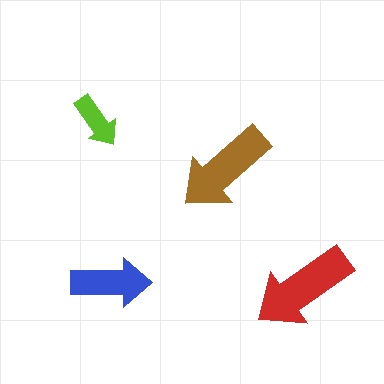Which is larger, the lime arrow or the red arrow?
The red one.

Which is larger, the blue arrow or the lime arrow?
The blue one.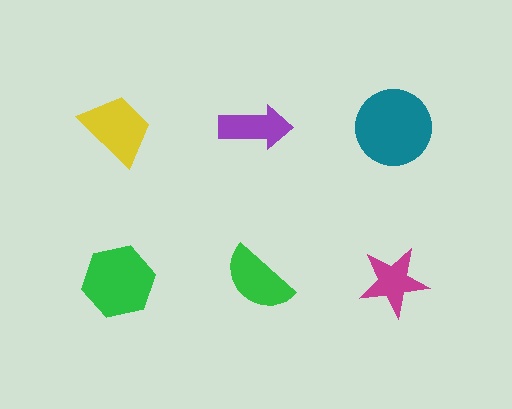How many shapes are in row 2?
3 shapes.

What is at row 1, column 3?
A teal circle.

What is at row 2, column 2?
A green semicircle.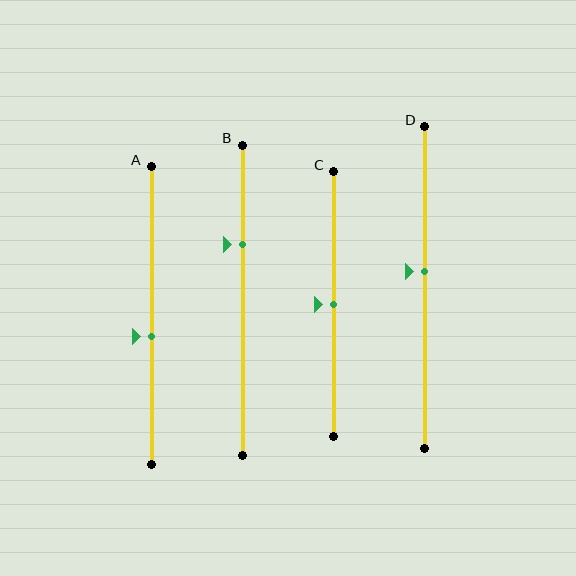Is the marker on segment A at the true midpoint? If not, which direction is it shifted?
No, the marker on segment A is shifted downward by about 7% of the segment length.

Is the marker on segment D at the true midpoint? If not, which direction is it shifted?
No, the marker on segment D is shifted upward by about 5% of the segment length.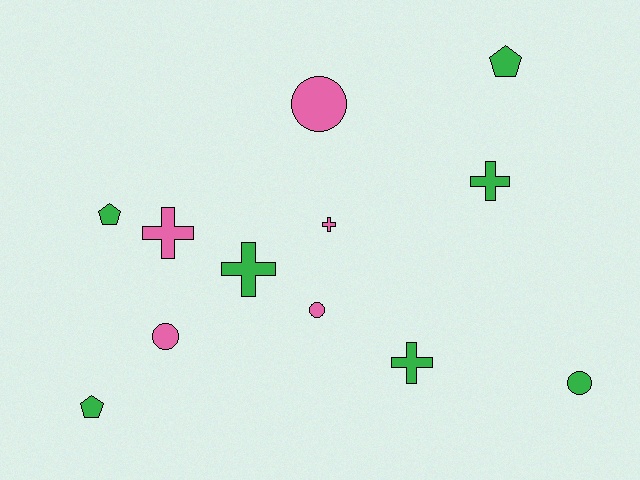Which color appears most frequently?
Green, with 7 objects.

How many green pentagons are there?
There are 3 green pentagons.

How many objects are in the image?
There are 12 objects.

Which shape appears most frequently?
Cross, with 5 objects.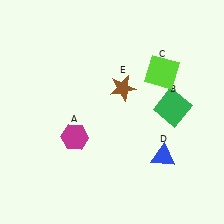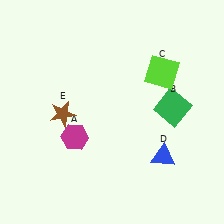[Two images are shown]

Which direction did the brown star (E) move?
The brown star (E) moved left.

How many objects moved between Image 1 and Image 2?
1 object moved between the two images.